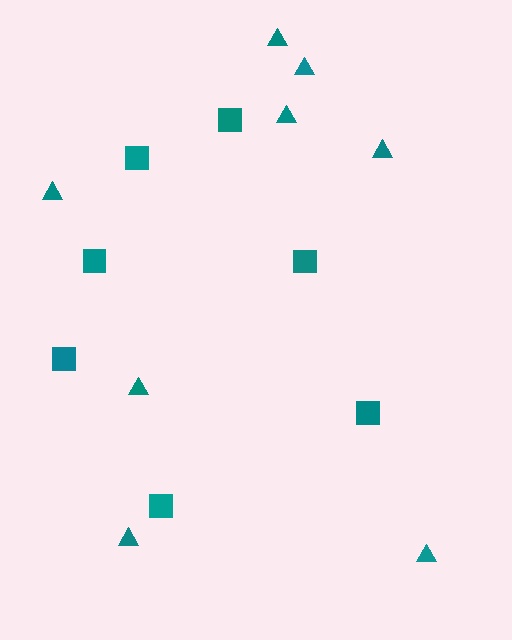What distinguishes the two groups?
There are 2 groups: one group of squares (7) and one group of triangles (8).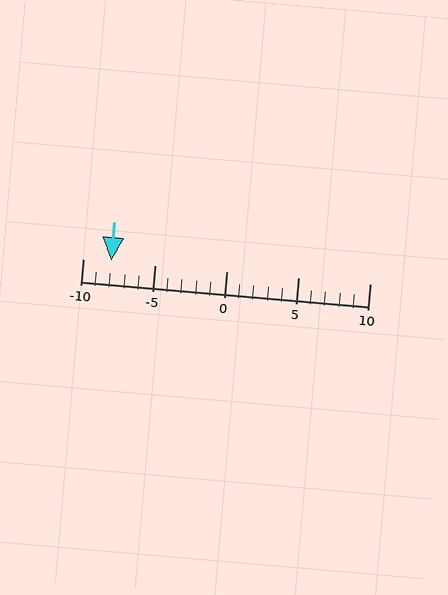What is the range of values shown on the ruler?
The ruler shows values from -10 to 10.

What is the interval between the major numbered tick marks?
The major tick marks are spaced 5 units apart.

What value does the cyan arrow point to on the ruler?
The cyan arrow points to approximately -8.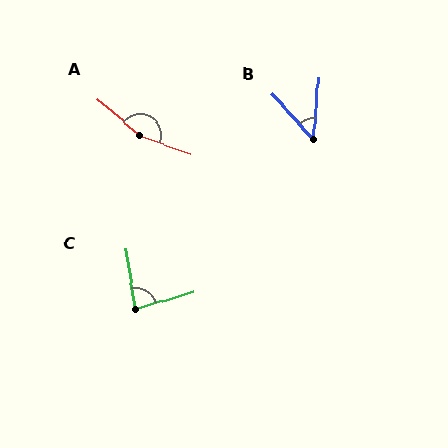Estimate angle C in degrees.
Approximately 82 degrees.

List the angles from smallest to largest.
B (47°), C (82°), A (159°).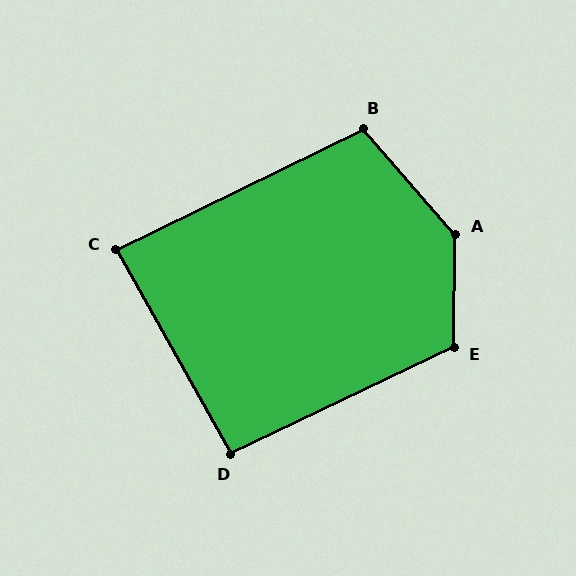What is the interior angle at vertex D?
Approximately 94 degrees (approximately right).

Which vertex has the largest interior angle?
A, at approximately 138 degrees.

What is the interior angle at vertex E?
Approximately 117 degrees (obtuse).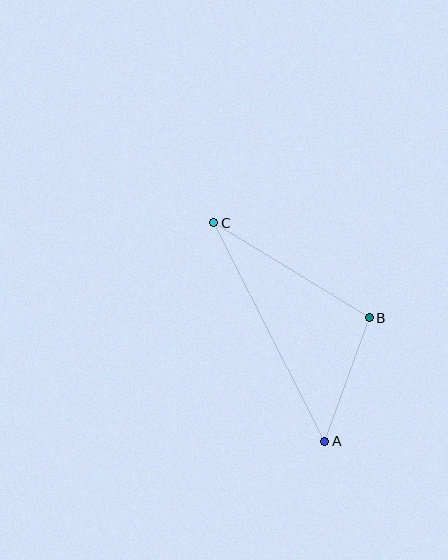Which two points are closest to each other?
Points A and B are closest to each other.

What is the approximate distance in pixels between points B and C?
The distance between B and C is approximately 182 pixels.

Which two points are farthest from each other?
Points A and C are farthest from each other.